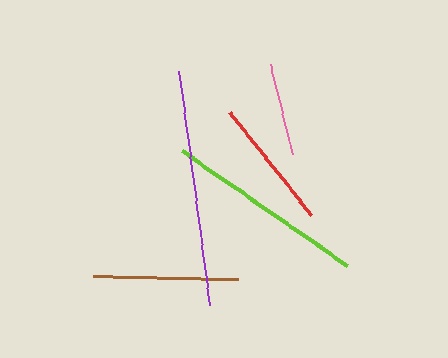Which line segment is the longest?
The purple line is the longest at approximately 236 pixels.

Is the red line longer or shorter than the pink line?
The red line is longer than the pink line.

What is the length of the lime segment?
The lime segment is approximately 201 pixels long.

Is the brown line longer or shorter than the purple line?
The purple line is longer than the brown line.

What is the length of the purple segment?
The purple segment is approximately 236 pixels long.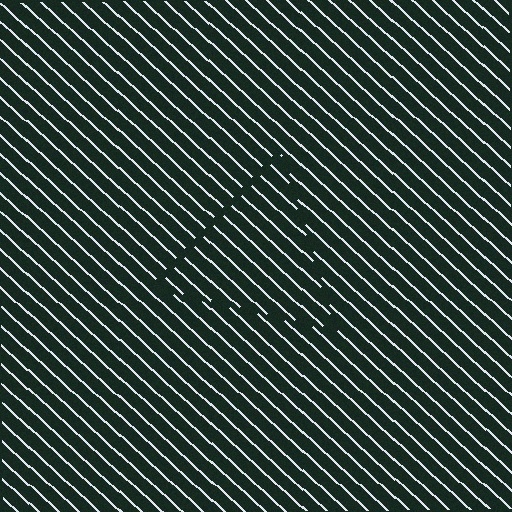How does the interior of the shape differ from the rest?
The interior of the shape contains the same grating, shifted by half a period — the contour is defined by the phase discontinuity where line-ends from the inner and outer gratings abut.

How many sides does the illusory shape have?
3 sides — the line-ends trace a triangle.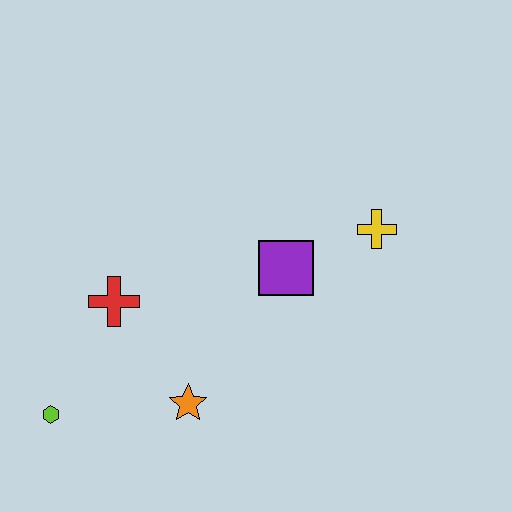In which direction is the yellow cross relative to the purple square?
The yellow cross is to the right of the purple square.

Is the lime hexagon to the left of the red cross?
Yes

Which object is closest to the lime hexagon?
The red cross is closest to the lime hexagon.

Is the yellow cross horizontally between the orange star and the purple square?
No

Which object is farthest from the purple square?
The lime hexagon is farthest from the purple square.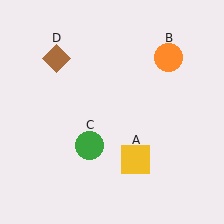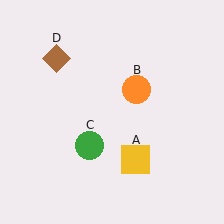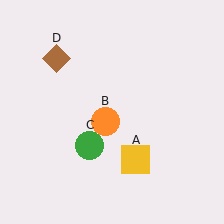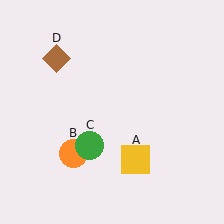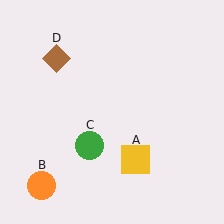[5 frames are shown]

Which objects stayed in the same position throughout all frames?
Yellow square (object A) and green circle (object C) and brown diamond (object D) remained stationary.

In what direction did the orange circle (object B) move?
The orange circle (object B) moved down and to the left.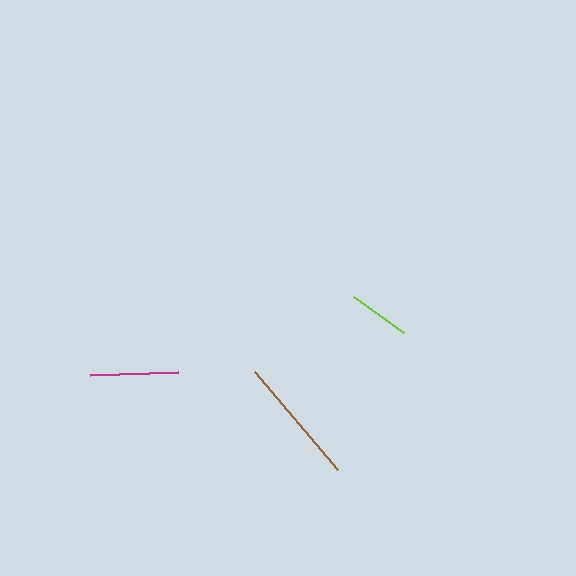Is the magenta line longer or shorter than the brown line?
The brown line is longer than the magenta line.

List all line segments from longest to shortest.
From longest to shortest: brown, magenta, lime.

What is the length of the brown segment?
The brown segment is approximately 129 pixels long.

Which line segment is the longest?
The brown line is the longest at approximately 129 pixels.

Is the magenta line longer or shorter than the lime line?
The magenta line is longer than the lime line.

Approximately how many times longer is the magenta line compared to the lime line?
The magenta line is approximately 1.4 times the length of the lime line.